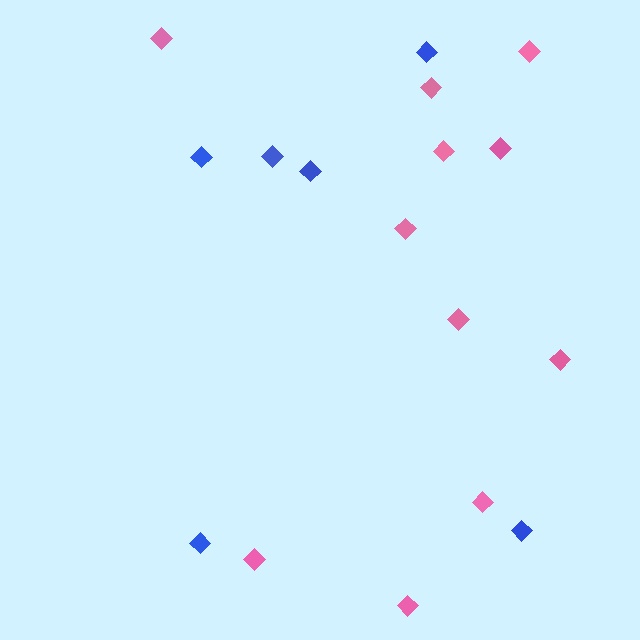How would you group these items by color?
There are 2 groups: one group of blue diamonds (6) and one group of pink diamonds (11).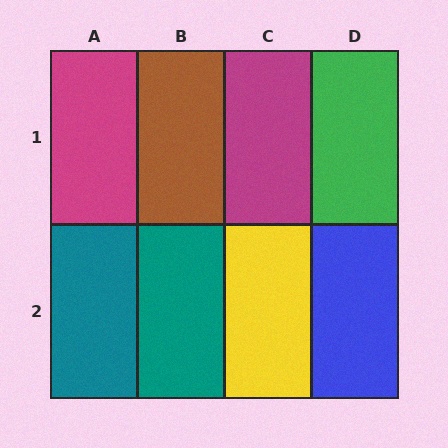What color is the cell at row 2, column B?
Teal.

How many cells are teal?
2 cells are teal.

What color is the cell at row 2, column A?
Teal.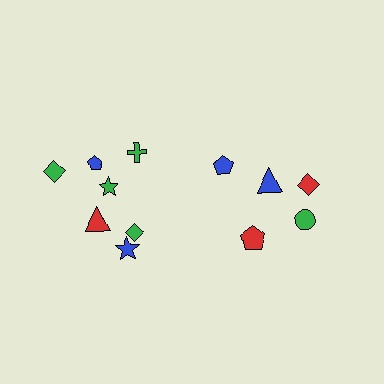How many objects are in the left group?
There are 7 objects.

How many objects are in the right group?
There are 5 objects.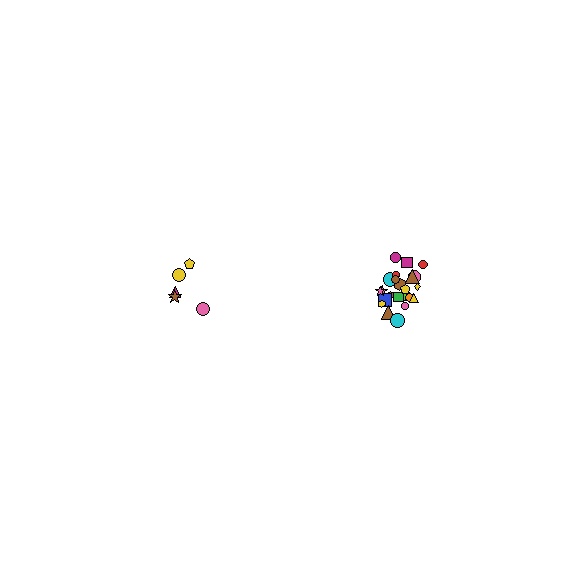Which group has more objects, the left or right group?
The right group.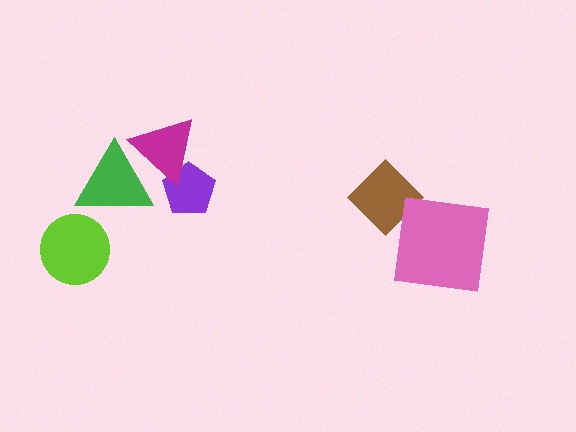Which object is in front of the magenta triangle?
The green triangle is in front of the magenta triangle.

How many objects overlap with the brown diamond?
0 objects overlap with the brown diamond.